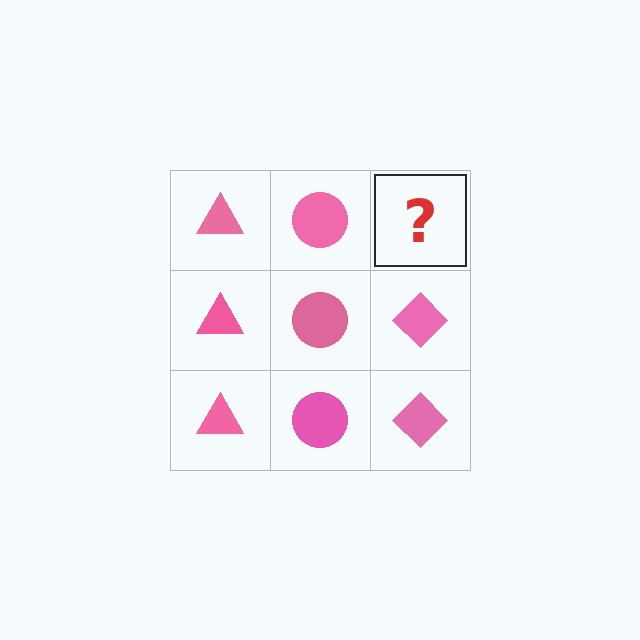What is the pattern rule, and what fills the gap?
The rule is that each column has a consistent shape. The gap should be filled with a pink diamond.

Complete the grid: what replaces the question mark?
The question mark should be replaced with a pink diamond.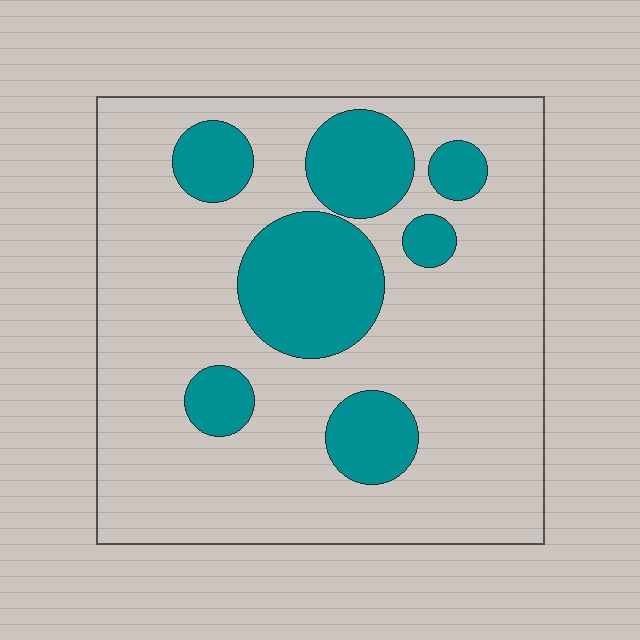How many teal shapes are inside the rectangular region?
7.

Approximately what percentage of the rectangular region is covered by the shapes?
Approximately 25%.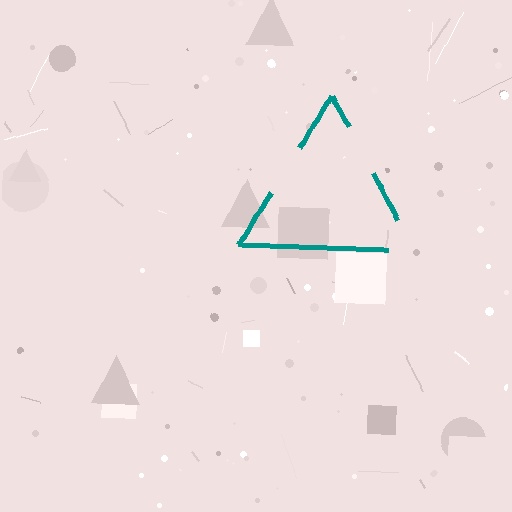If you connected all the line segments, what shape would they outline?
They would outline a triangle.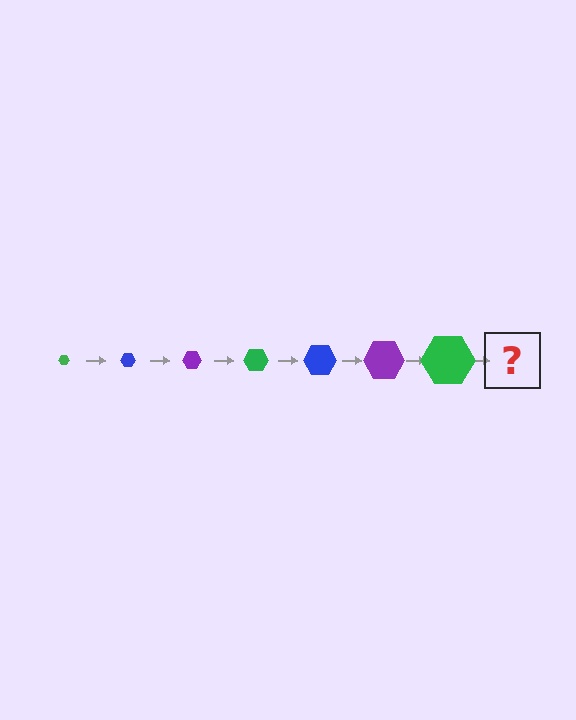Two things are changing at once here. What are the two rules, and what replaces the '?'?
The two rules are that the hexagon grows larger each step and the color cycles through green, blue, and purple. The '?' should be a blue hexagon, larger than the previous one.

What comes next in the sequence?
The next element should be a blue hexagon, larger than the previous one.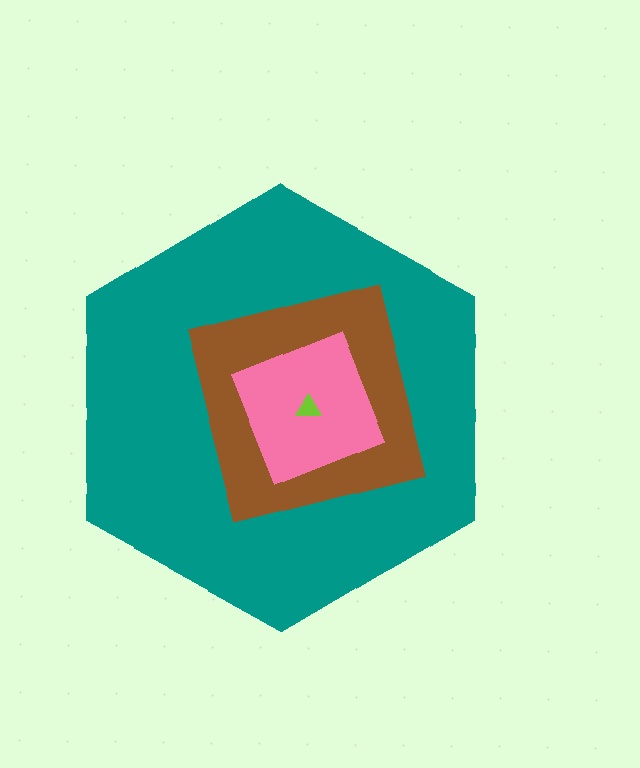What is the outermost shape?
The teal hexagon.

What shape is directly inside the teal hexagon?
The brown square.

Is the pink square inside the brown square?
Yes.